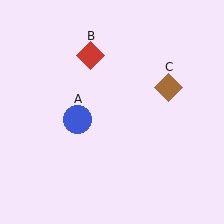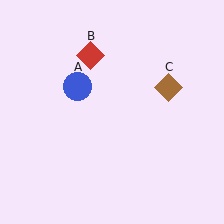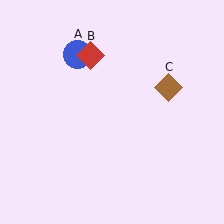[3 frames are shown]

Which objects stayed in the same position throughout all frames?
Red diamond (object B) and brown diamond (object C) remained stationary.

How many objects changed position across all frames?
1 object changed position: blue circle (object A).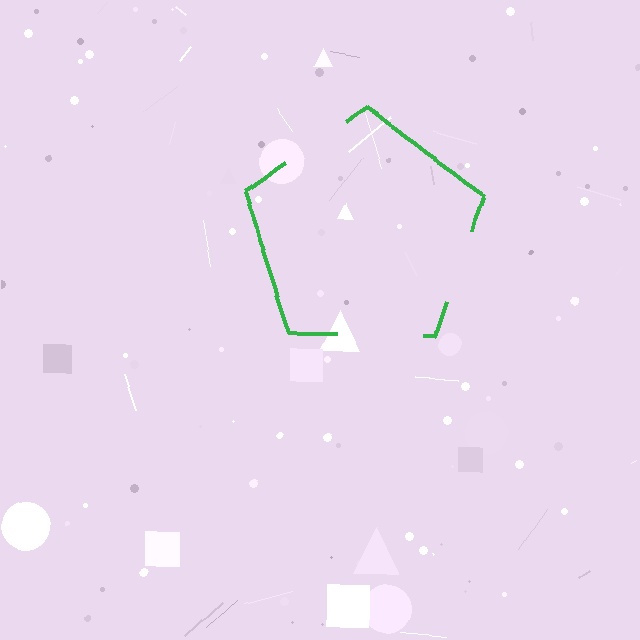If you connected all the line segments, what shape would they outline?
They would outline a pentagon.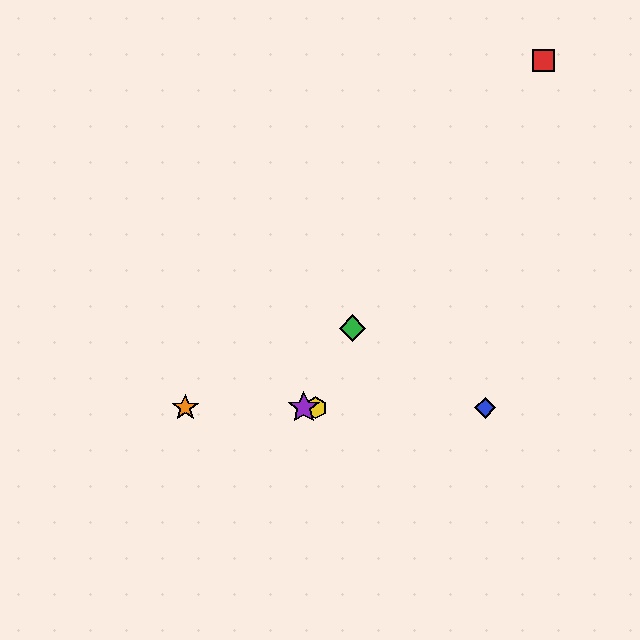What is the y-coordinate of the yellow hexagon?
The yellow hexagon is at y≈408.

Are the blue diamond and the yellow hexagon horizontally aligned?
Yes, both are at y≈408.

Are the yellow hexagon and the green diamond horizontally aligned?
No, the yellow hexagon is at y≈408 and the green diamond is at y≈328.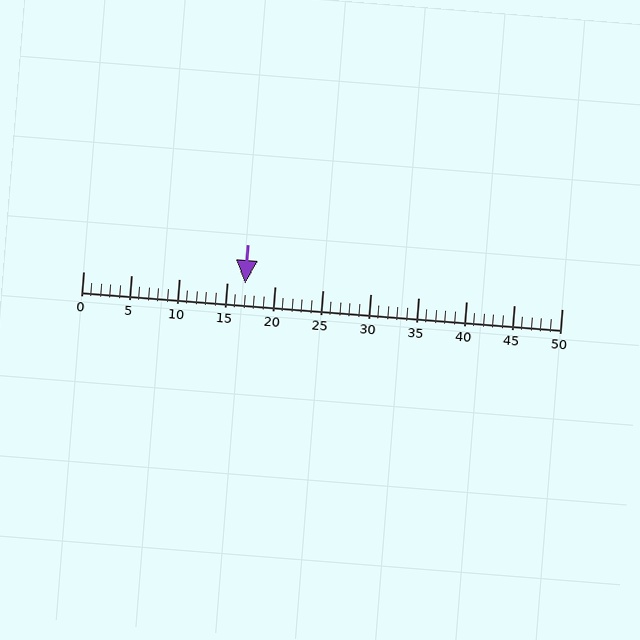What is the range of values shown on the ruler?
The ruler shows values from 0 to 50.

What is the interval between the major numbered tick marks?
The major tick marks are spaced 5 units apart.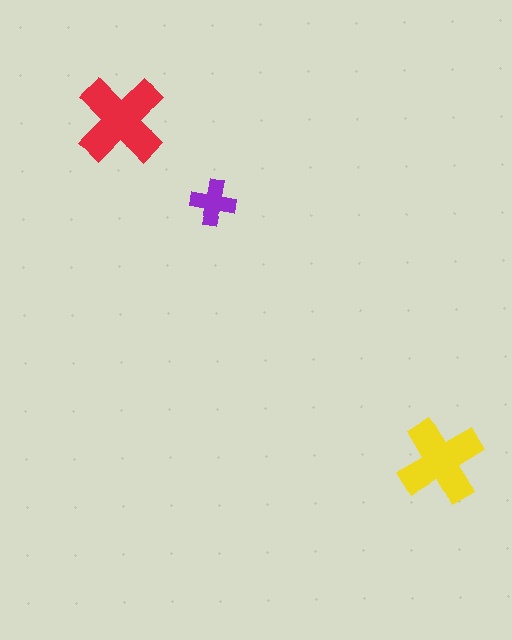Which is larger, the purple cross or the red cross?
The red one.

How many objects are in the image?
There are 3 objects in the image.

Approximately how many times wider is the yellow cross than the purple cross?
About 2 times wider.